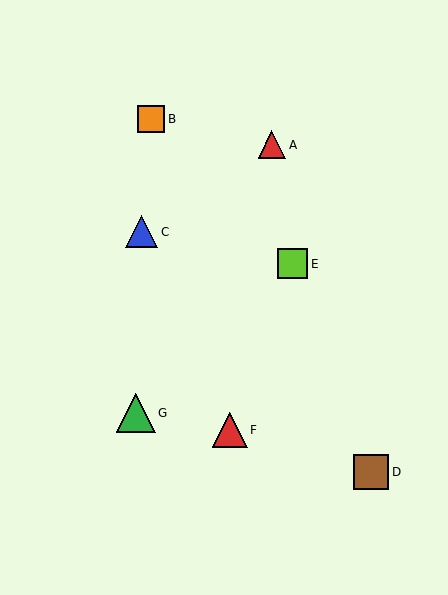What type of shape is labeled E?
Shape E is a lime square.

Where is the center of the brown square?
The center of the brown square is at (371, 472).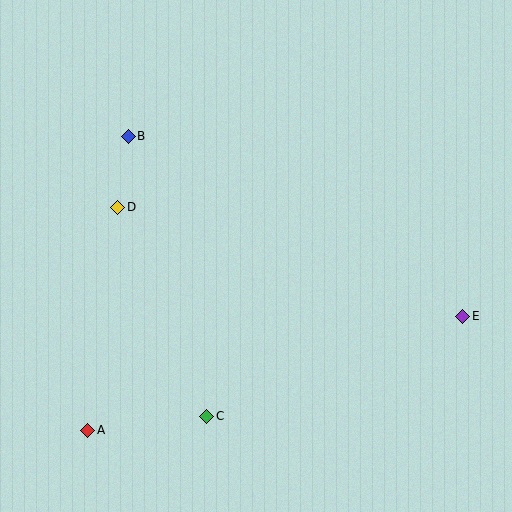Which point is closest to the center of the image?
Point D at (118, 207) is closest to the center.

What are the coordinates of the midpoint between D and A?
The midpoint between D and A is at (103, 319).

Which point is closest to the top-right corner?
Point E is closest to the top-right corner.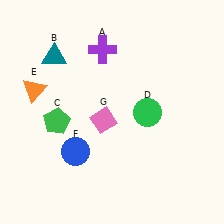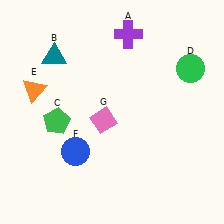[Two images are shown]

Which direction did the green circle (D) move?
The green circle (D) moved up.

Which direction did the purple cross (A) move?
The purple cross (A) moved right.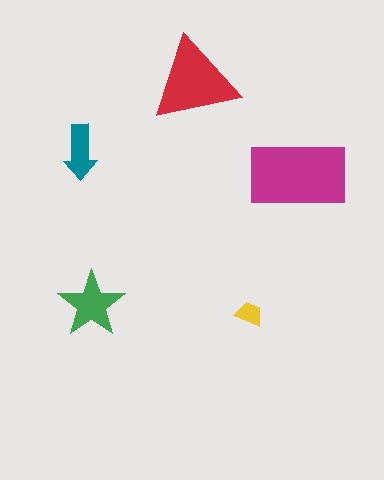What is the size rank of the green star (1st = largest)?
3rd.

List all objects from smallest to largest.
The yellow trapezoid, the teal arrow, the green star, the red triangle, the magenta rectangle.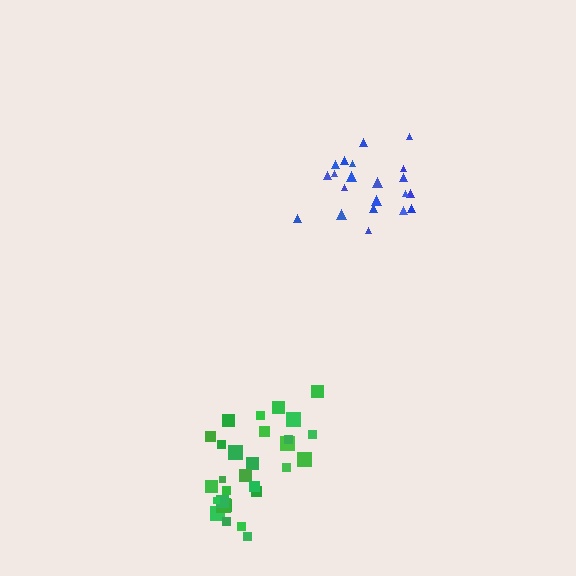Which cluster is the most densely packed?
Blue.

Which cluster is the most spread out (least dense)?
Green.